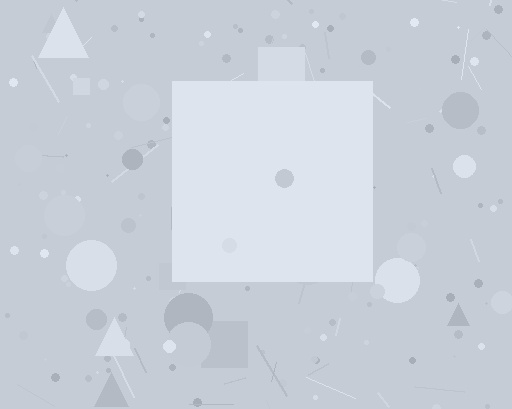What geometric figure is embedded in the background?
A square is embedded in the background.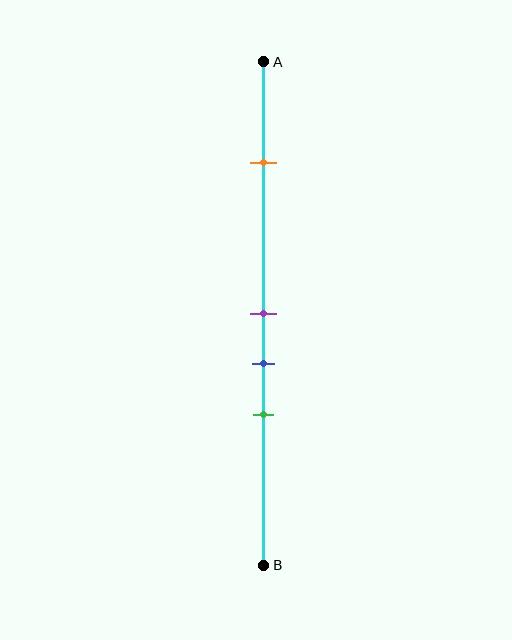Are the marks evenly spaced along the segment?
No, the marks are not evenly spaced.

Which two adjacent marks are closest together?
The purple and blue marks are the closest adjacent pair.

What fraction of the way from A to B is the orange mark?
The orange mark is approximately 20% (0.2) of the way from A to B.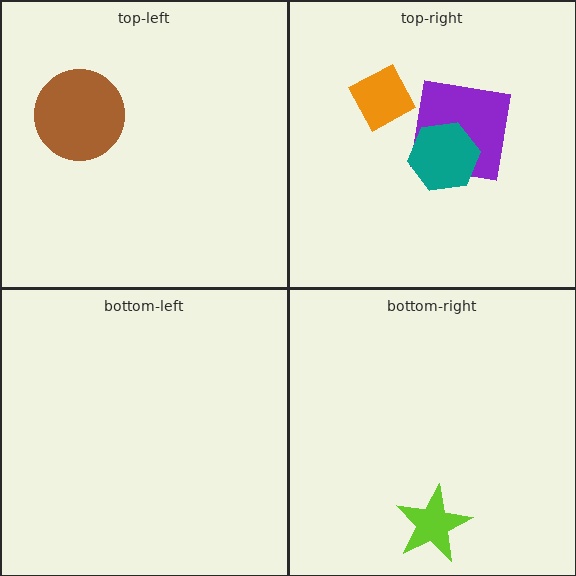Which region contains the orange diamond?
The top-right region.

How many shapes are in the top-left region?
1.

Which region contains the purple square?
The top-right region.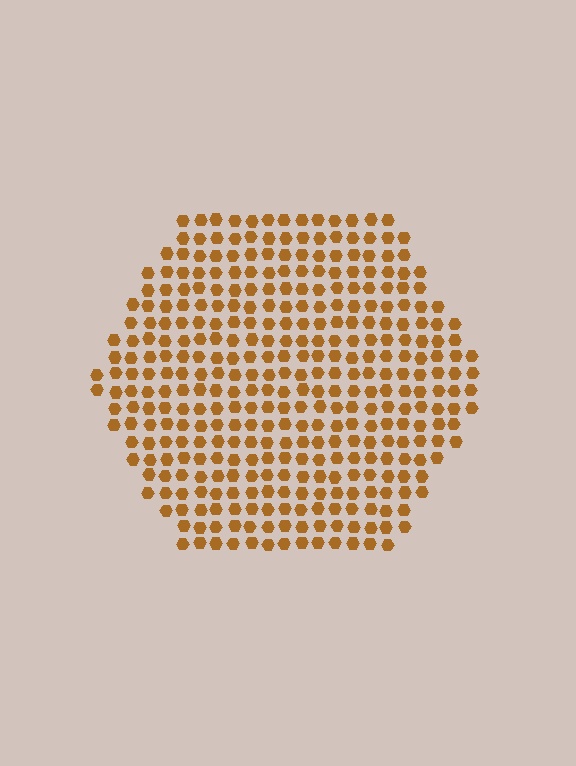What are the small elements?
The small elements are hexagons.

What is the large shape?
The large shape is a hexagon.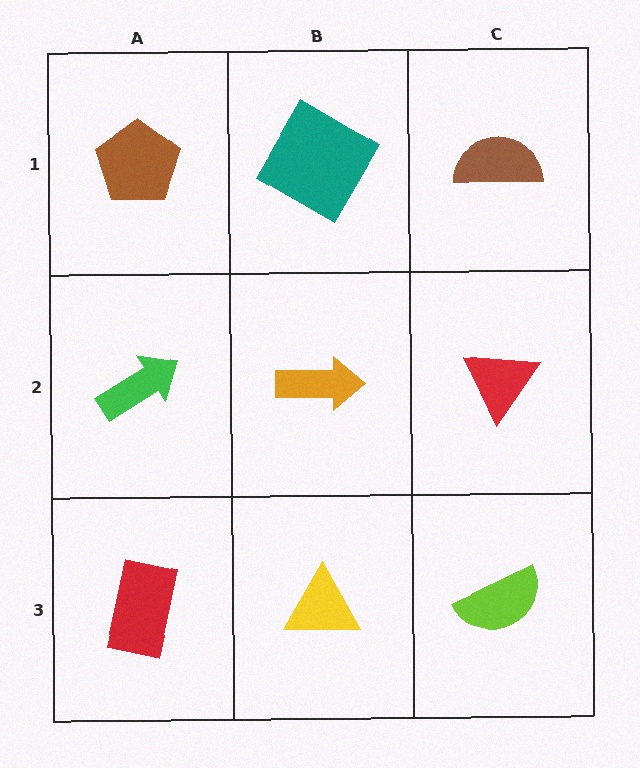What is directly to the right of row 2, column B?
A red triangle.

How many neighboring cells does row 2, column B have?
4.